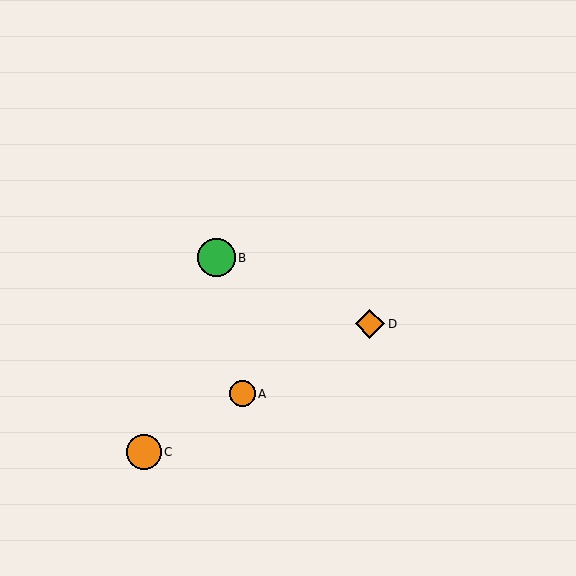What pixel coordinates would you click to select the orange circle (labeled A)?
Click at (242, 394) to select the orange circle A.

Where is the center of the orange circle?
The center of the orange circle is at (242, 394).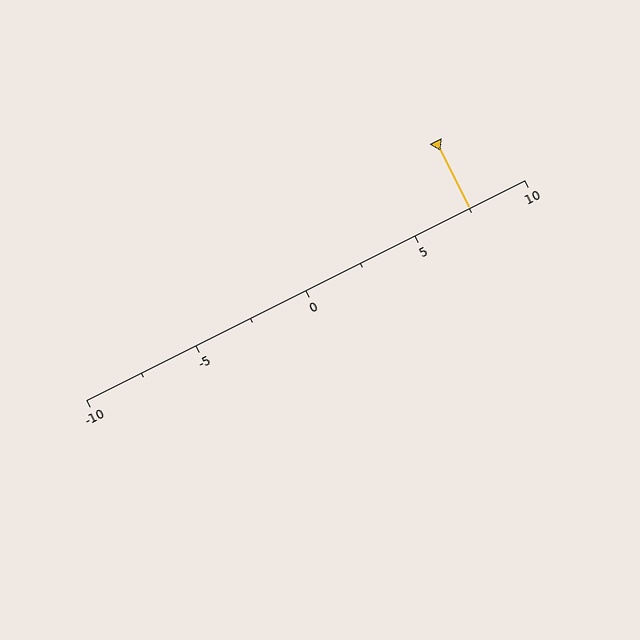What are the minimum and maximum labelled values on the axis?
The axis runs from -10 to 10.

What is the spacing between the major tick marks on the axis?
The major ticks are spaced 5 apart.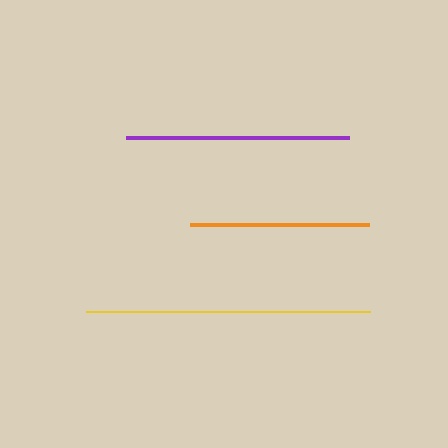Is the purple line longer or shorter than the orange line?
The purple line is longer than the orange line.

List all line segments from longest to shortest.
From longest to shortest: yellow, purple, orange.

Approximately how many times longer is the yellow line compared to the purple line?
The yellow line is approximately 1.3 times the length of the purple line.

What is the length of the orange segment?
The orange segment is approximately 178 pixels long.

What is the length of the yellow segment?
The yellow segment is approximately 284 pixels long.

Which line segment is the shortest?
The orange line is the shortest at approximately 178 pixels.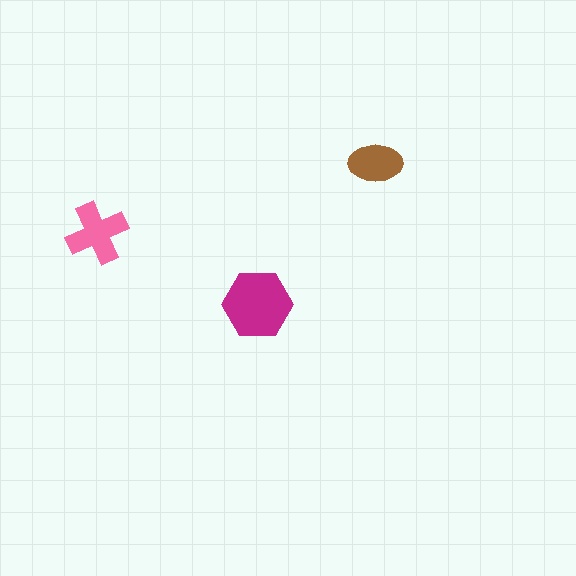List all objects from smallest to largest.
The brown ellipse, the pink cross, the magenta hexagon.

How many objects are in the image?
There are 3 objects in the image.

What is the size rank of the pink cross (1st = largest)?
2nd.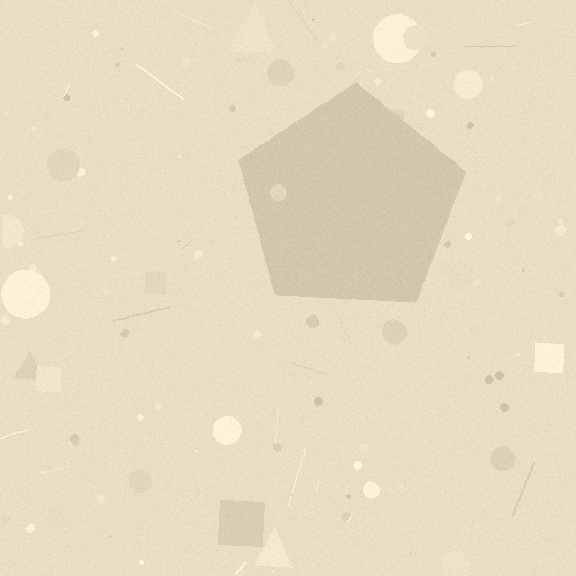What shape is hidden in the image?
A pentagon is hidden in the image.